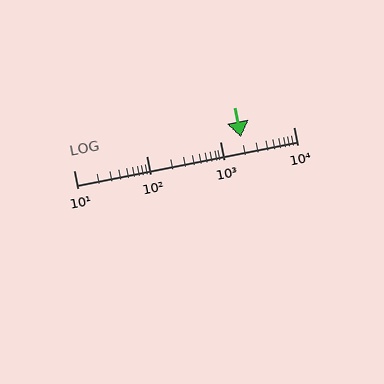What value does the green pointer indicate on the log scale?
The pointer indicates approximately 1900.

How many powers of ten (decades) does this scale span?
The scale spans 3 decades, from 10 to 10000.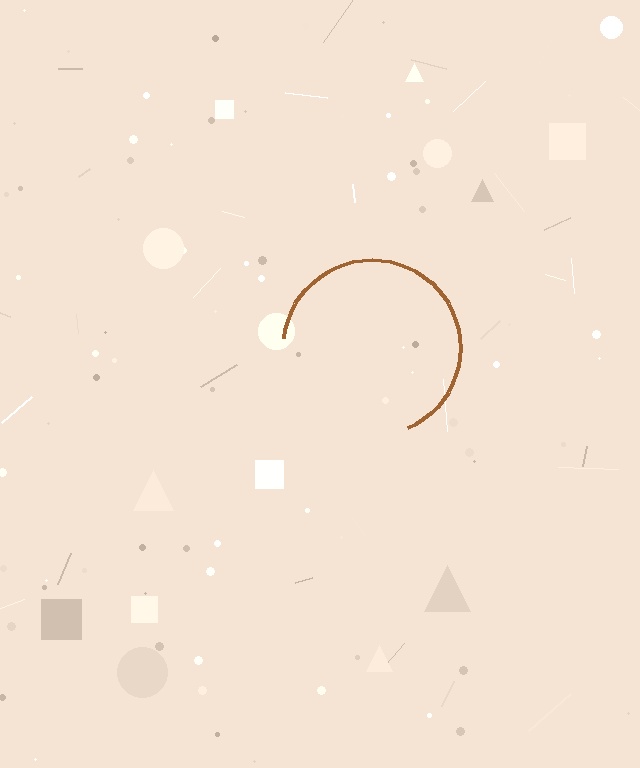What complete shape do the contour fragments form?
The contour fragments form a circle.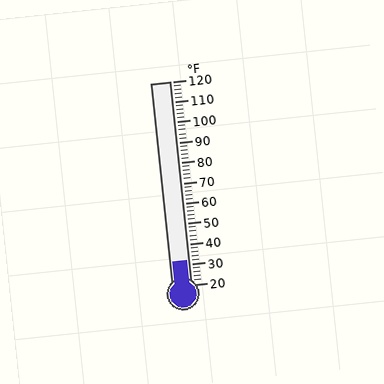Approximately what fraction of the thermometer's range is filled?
The thermometer is filled to approximately 10% of its range.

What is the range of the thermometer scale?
The thermometer scale ranges from 20°F to 120°F.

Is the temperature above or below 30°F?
The temperature is above 30°F.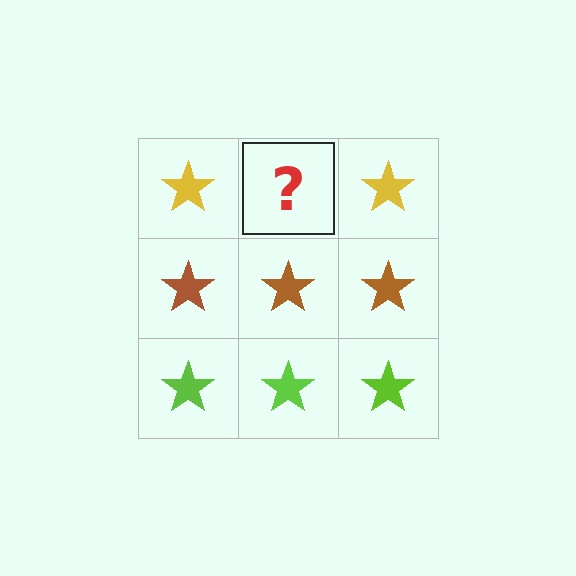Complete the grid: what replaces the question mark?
The question mark should be replaced with a yellow star.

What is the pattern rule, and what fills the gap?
The rule is that each row has a consistent color. The gap should be filled with a yellow star.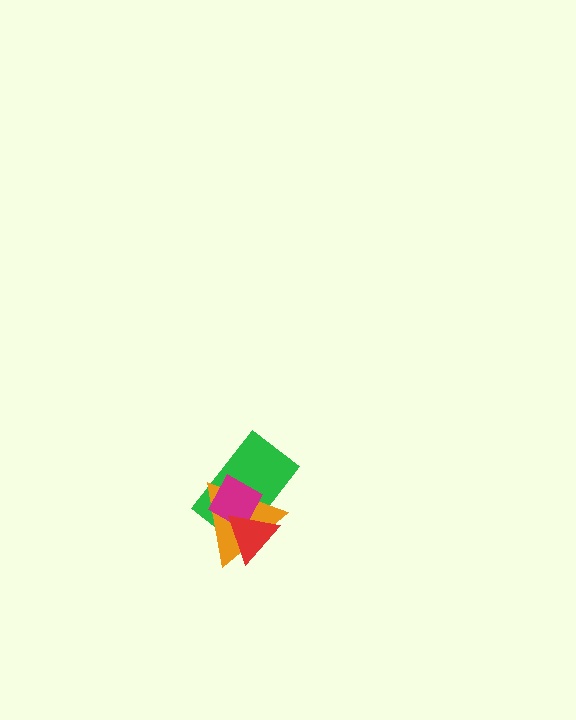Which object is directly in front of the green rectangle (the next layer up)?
The orange triangle is directly in front of the green rectangle.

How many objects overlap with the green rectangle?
3 objects overlap with the green rectangle.